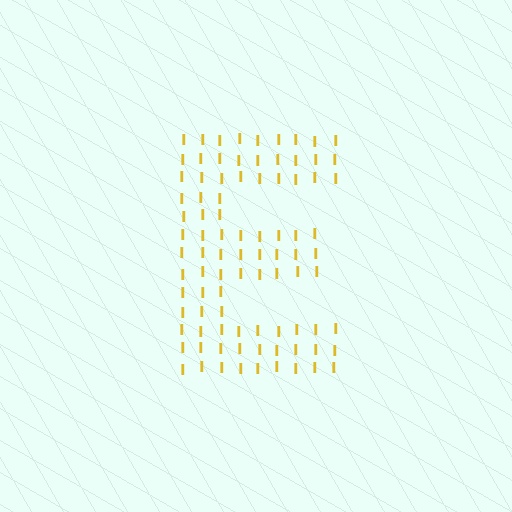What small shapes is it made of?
It is made of small letter I's.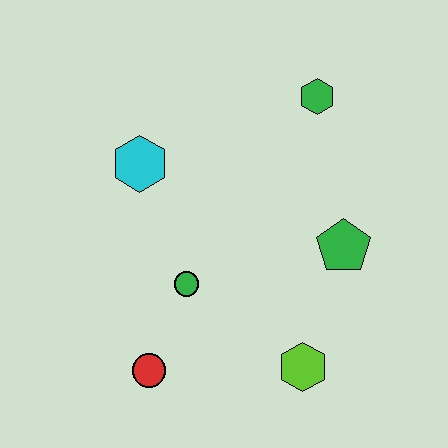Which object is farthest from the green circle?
The green hexagon is farthest from the green circle.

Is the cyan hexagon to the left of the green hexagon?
Yes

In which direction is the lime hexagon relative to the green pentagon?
The lime hexagon is below the green pentagon.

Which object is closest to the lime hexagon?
The green pentagon is closest to the lime hexagon.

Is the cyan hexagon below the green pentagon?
No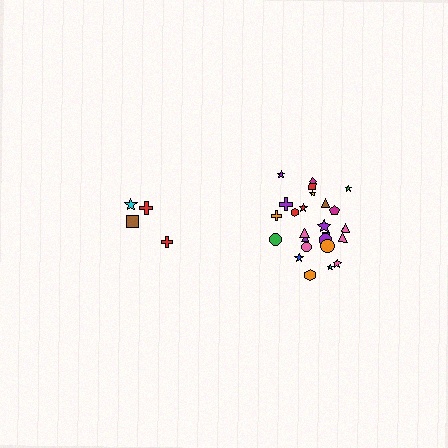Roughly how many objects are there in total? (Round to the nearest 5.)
Roughly 30 objects in total.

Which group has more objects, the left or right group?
The right group.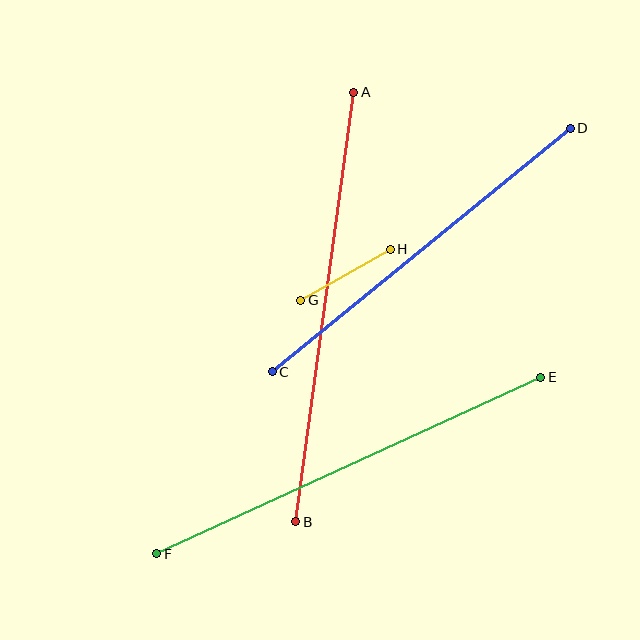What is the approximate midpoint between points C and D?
The midpoint is at approximately (421, 250) pixels.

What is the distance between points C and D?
The distance is approximately 385 pixels.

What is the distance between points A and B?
The distance is approximately 433 pixels.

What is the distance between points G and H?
The distance is approximately 103 pixels.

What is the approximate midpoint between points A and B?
The midpoint is at approximately (325, 307) pixels.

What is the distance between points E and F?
The distance is approximately 422 pixels.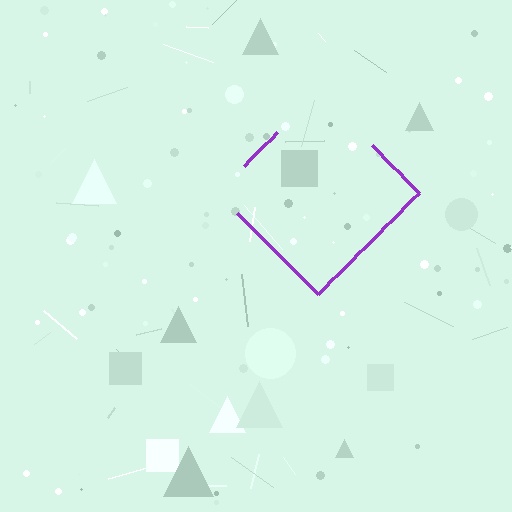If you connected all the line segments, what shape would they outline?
They would outline a diamond.